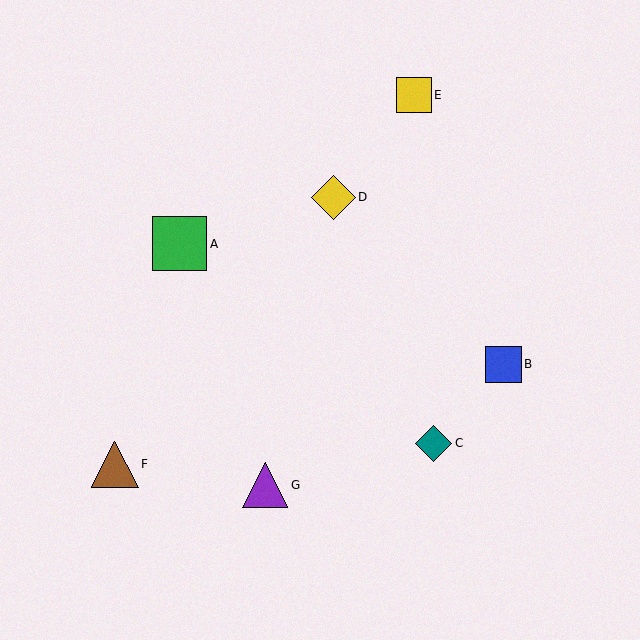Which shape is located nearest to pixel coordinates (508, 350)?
The blue square (labeled B) at (503, 364) is nearest to that location.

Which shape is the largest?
The green square (labeled A) is the largest.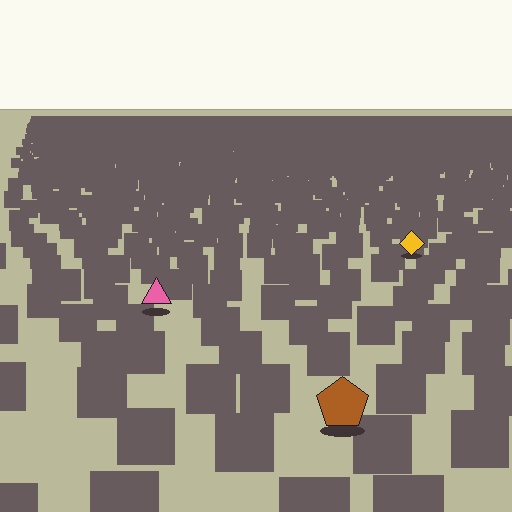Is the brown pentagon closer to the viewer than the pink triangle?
Yes. The brown pentagon is closer — you can tell from the texture gradient: the ground texture is coarser near it.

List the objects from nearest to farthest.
From nearest to farthest: the brown pentagon, the pink triangle, the yellow diamond.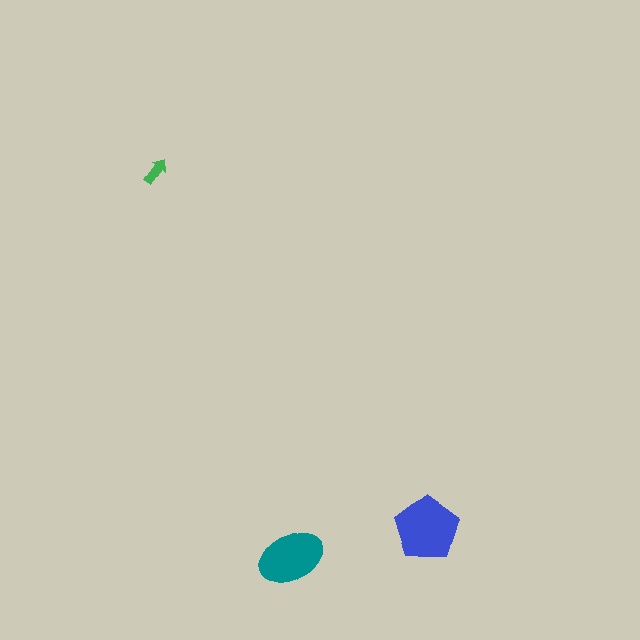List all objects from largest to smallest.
The blue pentagon, the teal ellipse, the green arrow.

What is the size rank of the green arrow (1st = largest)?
3rd.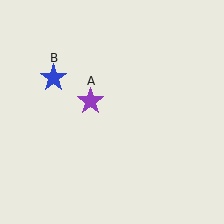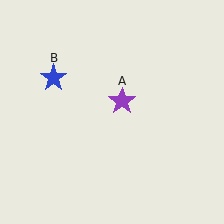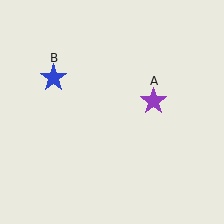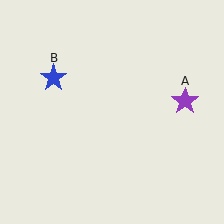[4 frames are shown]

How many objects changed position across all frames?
1 object changed position: purple star (object A).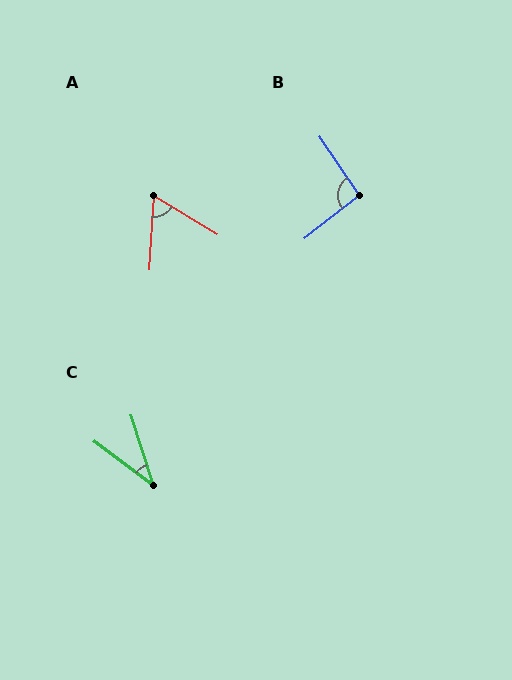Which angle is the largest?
B, at approximately 94 degrees.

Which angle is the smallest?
C, at approximately 36 degrees.